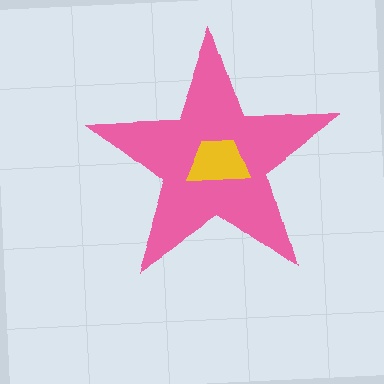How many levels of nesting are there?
2.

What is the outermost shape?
The pink star.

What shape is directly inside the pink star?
The yellow trapezoid.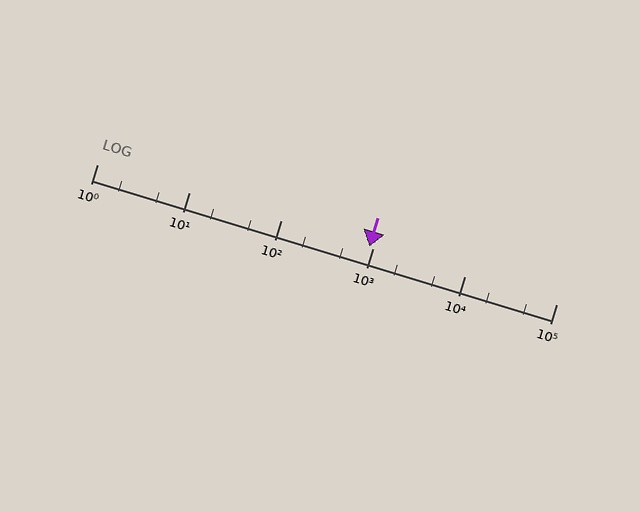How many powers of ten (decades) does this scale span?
The scale spans 5 decades, from 1 to 100000.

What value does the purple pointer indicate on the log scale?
The pointer indicates approximately 920.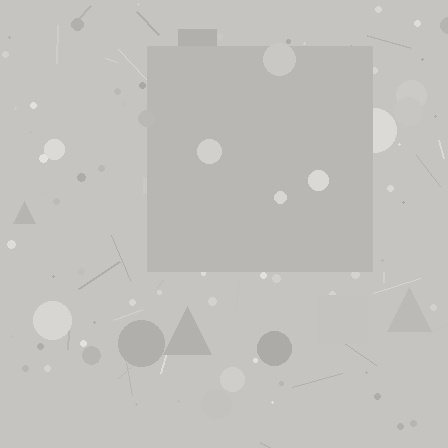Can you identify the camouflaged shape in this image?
The camouflaged shape is a square.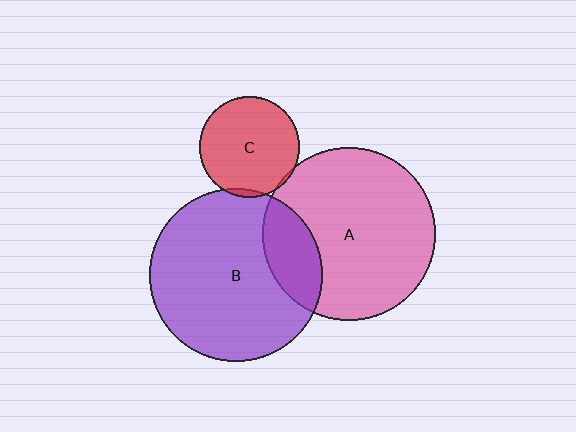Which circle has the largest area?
Circle B (purple).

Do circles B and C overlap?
Yes.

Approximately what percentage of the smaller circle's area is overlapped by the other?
Approximately 5%.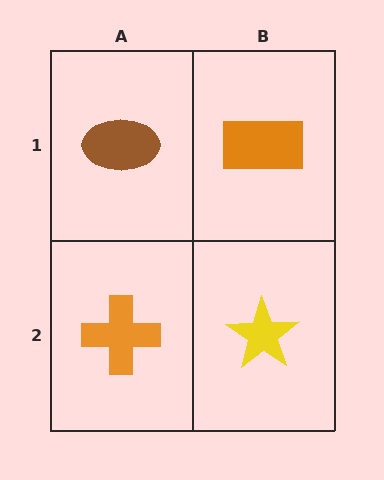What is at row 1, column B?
An orange rectangle.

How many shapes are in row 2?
2 shapes.